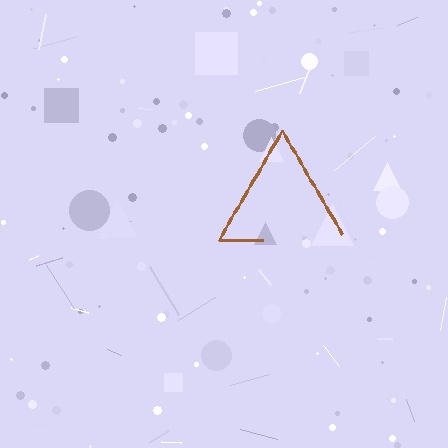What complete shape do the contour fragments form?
The contour fragments form a triangle.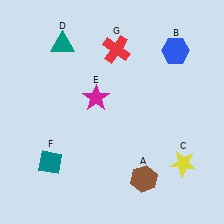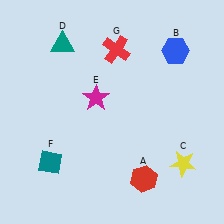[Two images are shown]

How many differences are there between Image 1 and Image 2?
There is 1 difference between the two images.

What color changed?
The hexagon (A) changed from brown in Image 1 to red in Image 2.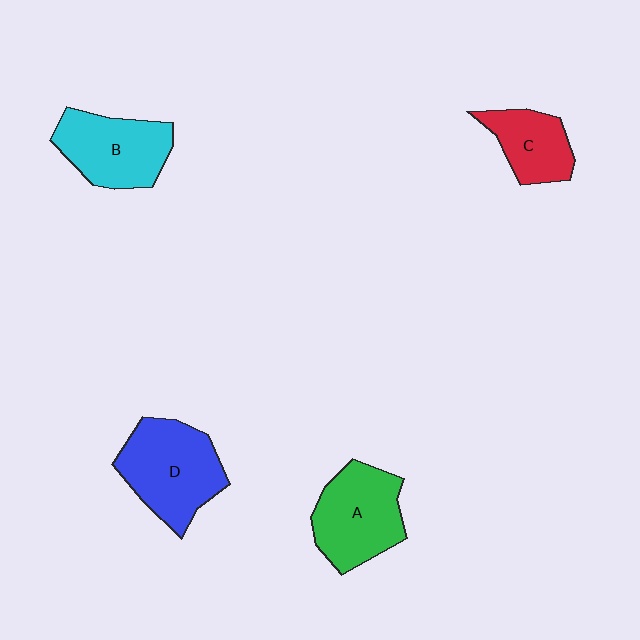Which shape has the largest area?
Shape D (blue).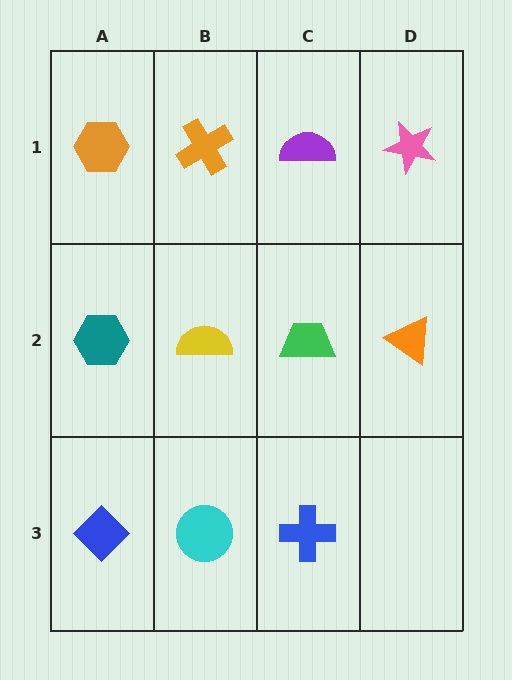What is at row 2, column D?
An orange triangle.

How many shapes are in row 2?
4 shapes.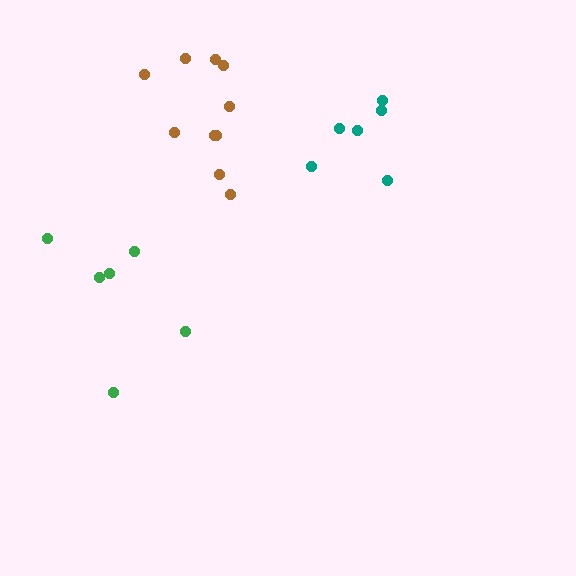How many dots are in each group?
Group 1: 6 dots, Group 2: 10 dots, Group 3: 6 dots (22 total).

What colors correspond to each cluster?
The clusters are colored: teal, brown, green.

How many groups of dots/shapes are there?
There are 3 groups.